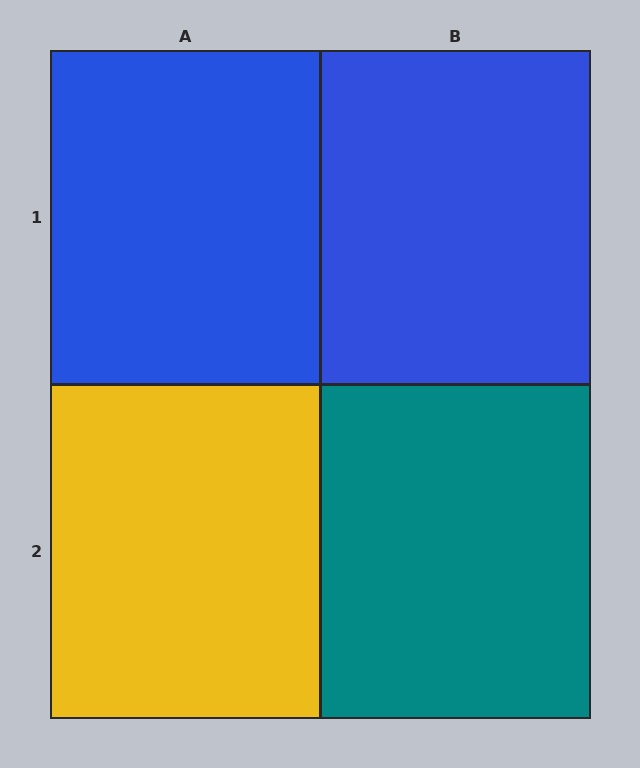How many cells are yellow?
1 cell is yellow.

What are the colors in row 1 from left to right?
Blue, blue.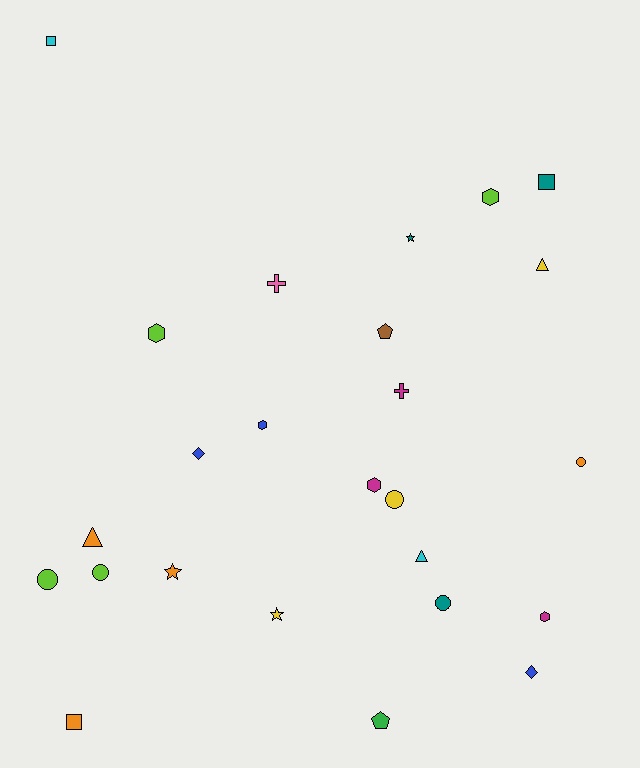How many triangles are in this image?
There are 3 triangles.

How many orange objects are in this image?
There are 4 orange objects.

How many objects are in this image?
There are 25 objects.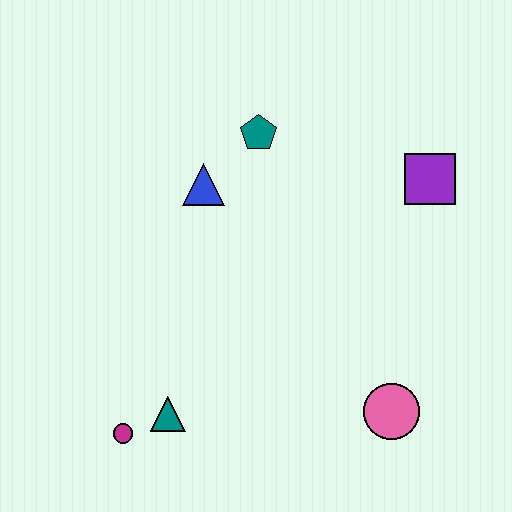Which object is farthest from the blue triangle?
The pink circle is farthest from the blue triangle.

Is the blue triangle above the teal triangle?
Yes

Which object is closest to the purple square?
The teal pentagon is closest to the purple square.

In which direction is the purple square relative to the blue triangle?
The purple square is to the right of the blue triangle.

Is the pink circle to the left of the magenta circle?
No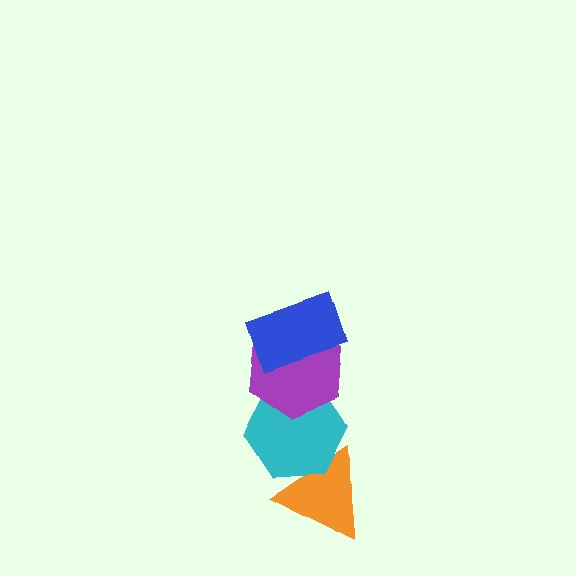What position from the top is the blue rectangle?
The blue rectangle is 1st from the top.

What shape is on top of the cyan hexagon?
The purple hexagon is on top of the cyan hexagon.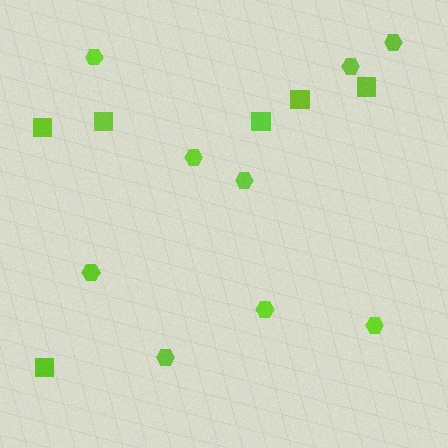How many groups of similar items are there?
There are 2 groups: one group of hexagons (9) and one group of squares (6).